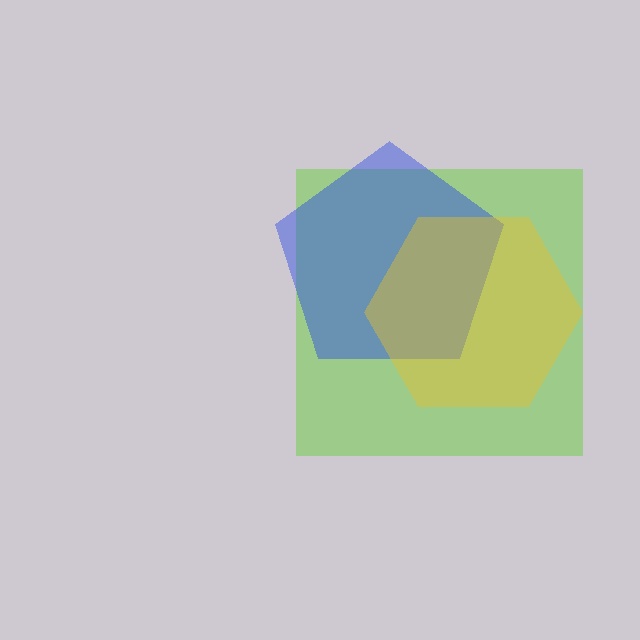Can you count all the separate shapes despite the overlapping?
Yes, there are 3 separate shapes.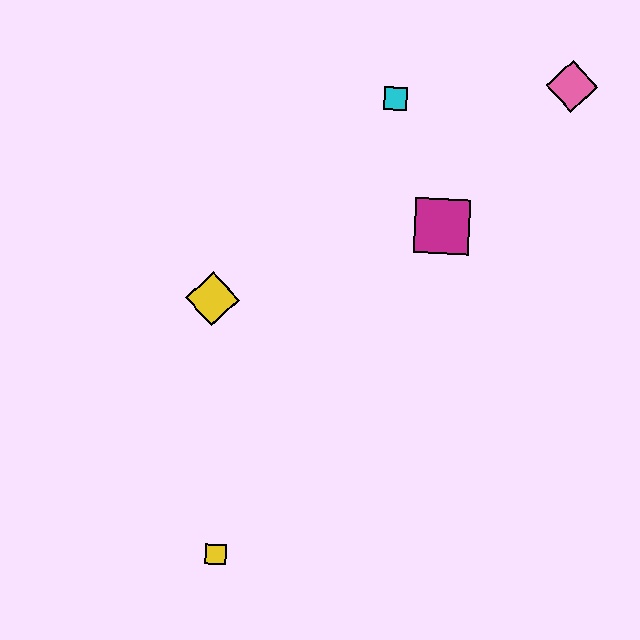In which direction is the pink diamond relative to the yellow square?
The pink diamond is above the yellow square.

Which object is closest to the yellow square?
The yellow diamond is closest to the yellow square.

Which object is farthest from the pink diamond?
The yellow square is farthest from the pink diamond.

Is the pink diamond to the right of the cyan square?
Yes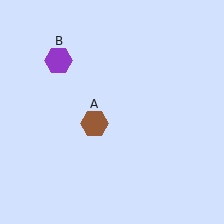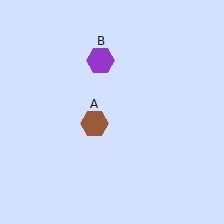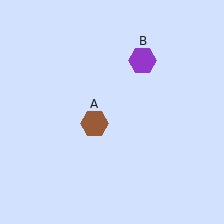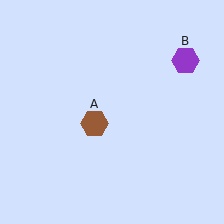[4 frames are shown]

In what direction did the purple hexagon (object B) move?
The purple hexagon (object B) moved right.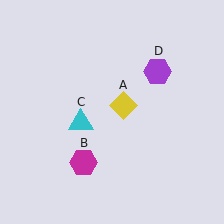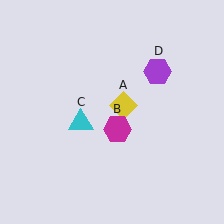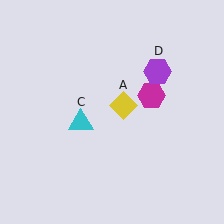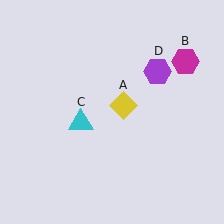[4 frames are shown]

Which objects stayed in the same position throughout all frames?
Yellow diamond (object A) and cyan triangle (object C) and purple hexagon (object D) remained stationary.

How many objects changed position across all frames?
1 object changed position: magenta hexagon (object B).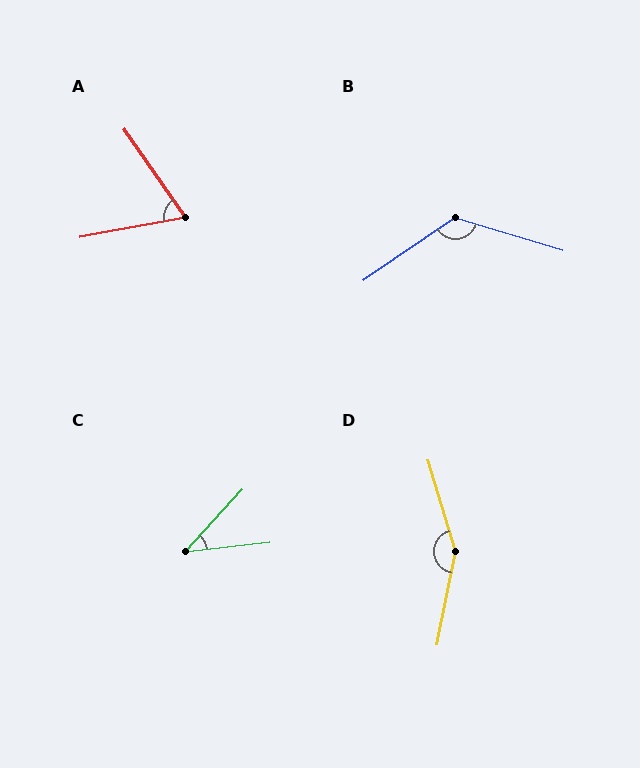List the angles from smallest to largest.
C (41°), A (66°), B (129°), D (152°).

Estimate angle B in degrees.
Approximately 129 degrees.